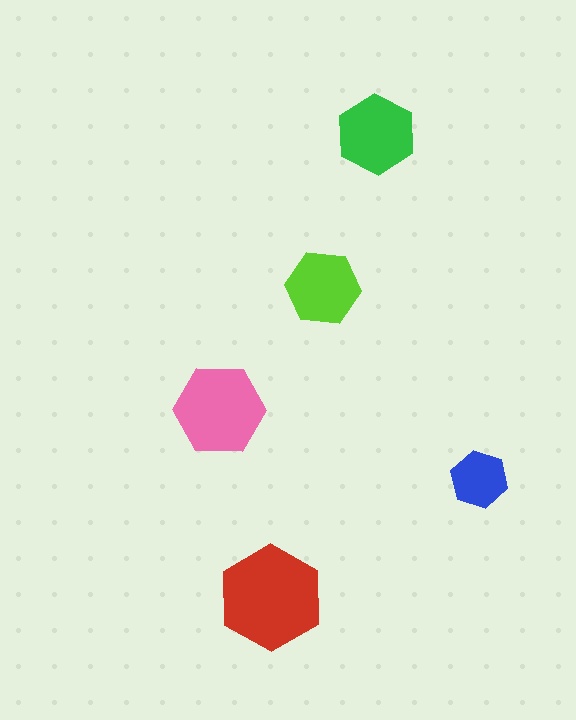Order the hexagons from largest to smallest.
the red one, the pink one, the green one, the lime one, the blue one.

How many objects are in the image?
There are 5 objects in the image.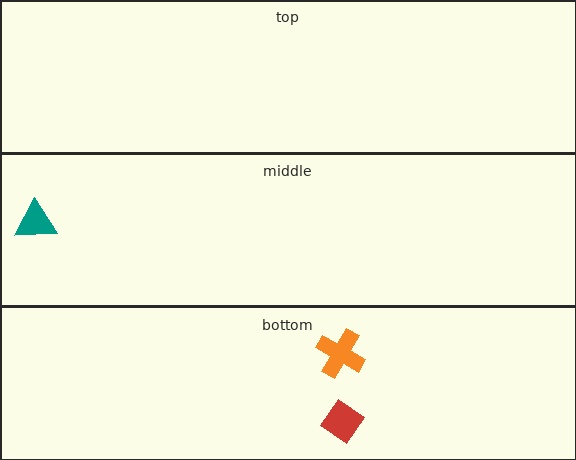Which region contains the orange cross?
The bottom region.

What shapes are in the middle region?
The teal triangle.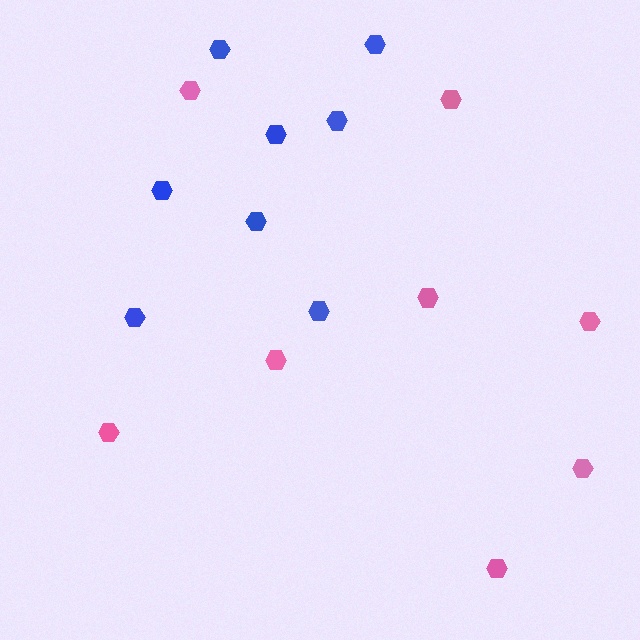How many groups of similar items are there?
There are 2 groups: one group of pink hexagons (8) and one group of blue hexagons (8).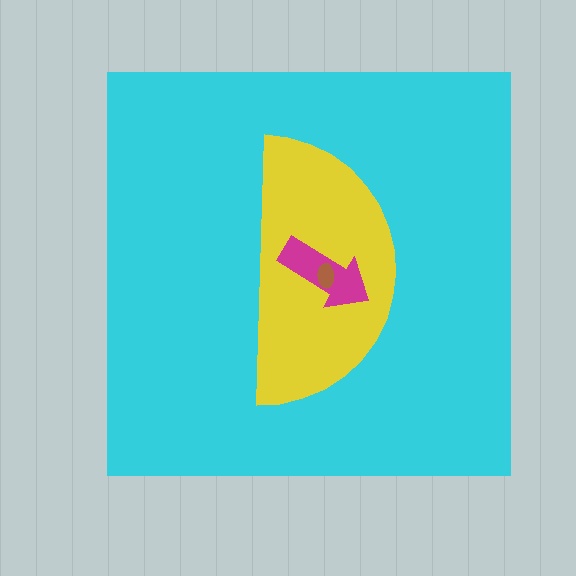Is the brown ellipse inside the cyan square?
Yes.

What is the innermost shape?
The brown ellipse.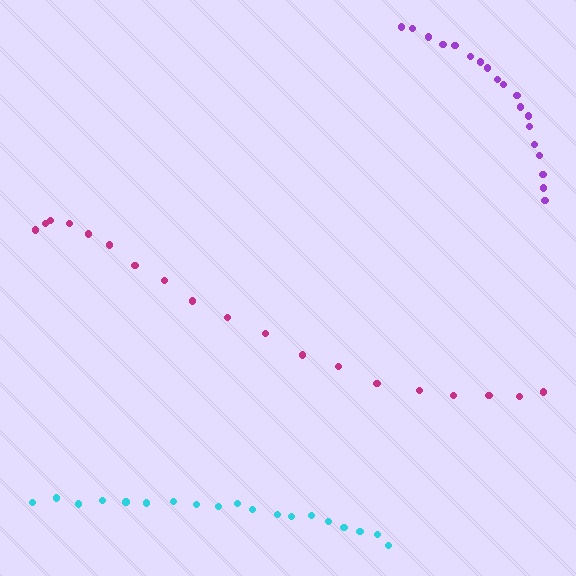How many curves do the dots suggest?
There are 3 distinct paths.